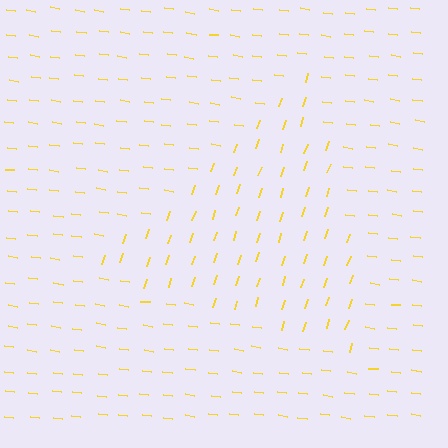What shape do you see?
I see a triangle.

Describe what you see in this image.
The image is filled with small yellow line segments. A triangle region in the image has lines oriented differently from the surrounding lines, creating a visible texture boundary.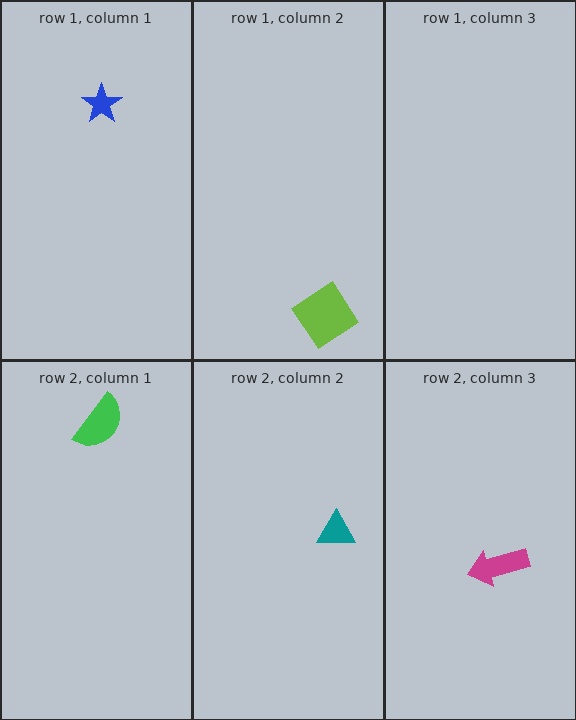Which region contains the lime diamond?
The row 1, column 2 region.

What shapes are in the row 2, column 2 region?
The teal triangle.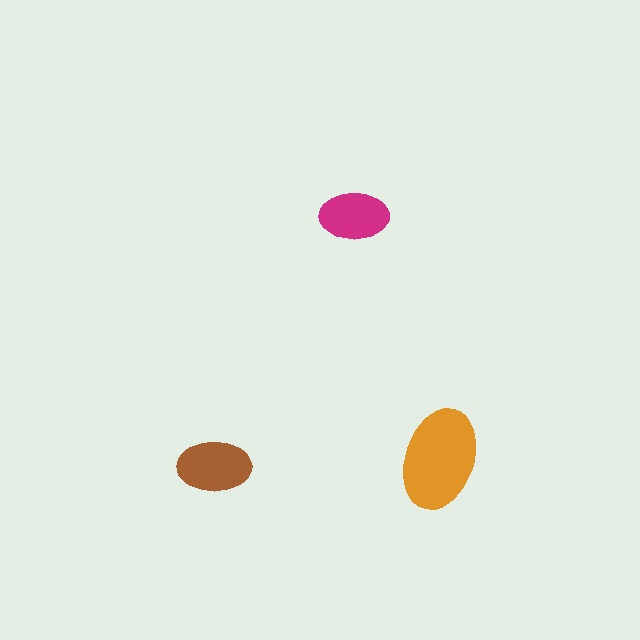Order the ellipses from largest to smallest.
the orange one, the brown one, the magenta one.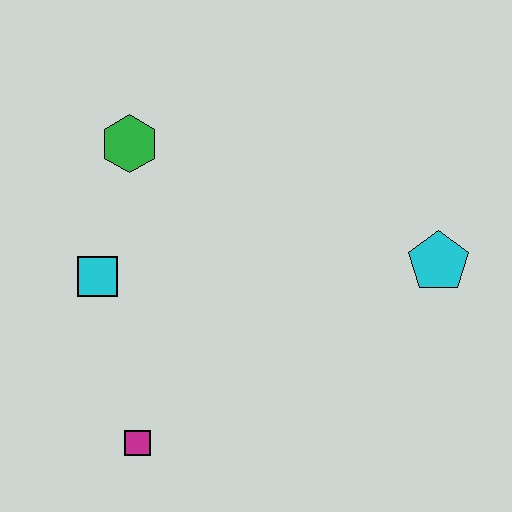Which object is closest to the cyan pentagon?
The green hexagon is closest to the cyan pentagon.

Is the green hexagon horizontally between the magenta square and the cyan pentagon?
No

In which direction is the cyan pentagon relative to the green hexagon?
The cyan pentagon is to the right of the green hexagon.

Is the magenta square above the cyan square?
No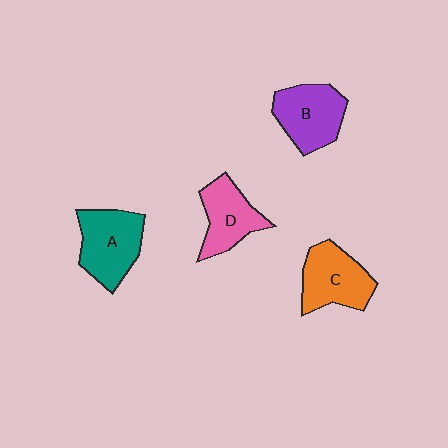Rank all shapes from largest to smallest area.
From largest to smallest: A (teal), C (orange), B (purple), D (pink).